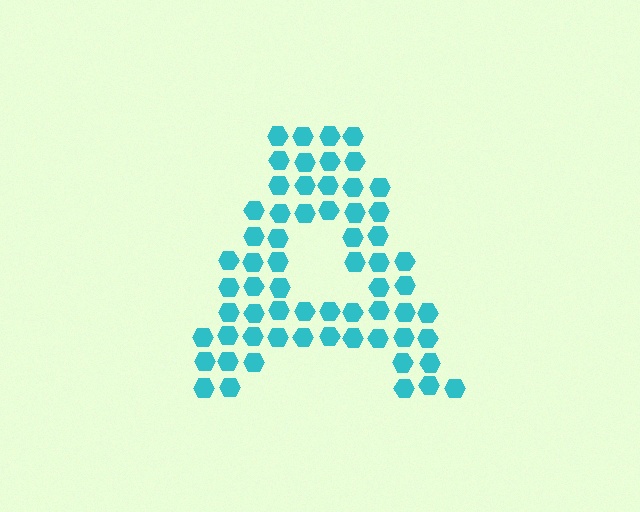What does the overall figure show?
The overall figure shows the letter A.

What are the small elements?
The small elements are hexagons.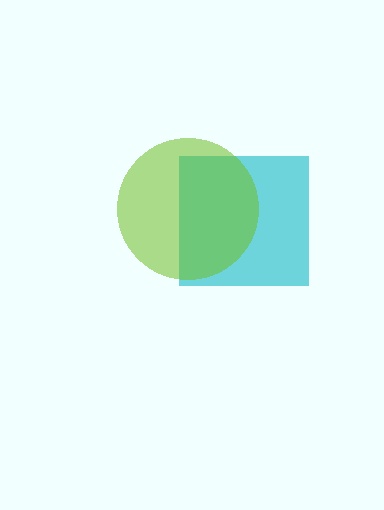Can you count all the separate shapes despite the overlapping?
Yes, there are 2 separate shapes.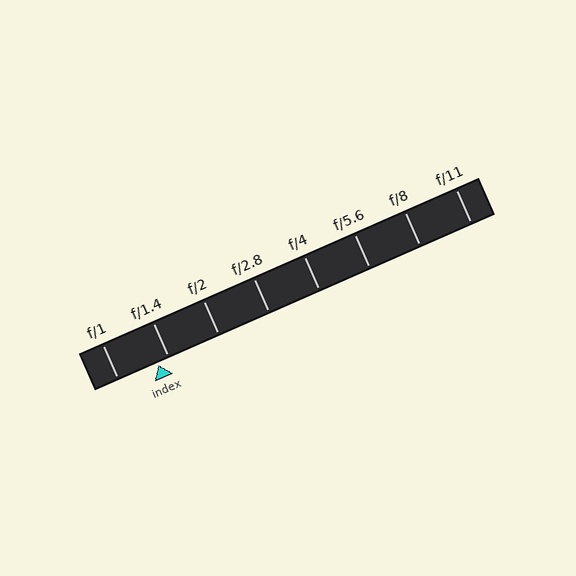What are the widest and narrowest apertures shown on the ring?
The widest aperture shown is f/1 and the narrowest is f/11.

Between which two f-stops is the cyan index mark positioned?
The index mark is between f/1 and f/1.4.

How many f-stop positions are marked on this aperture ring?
There are 8 f-stop positions marked.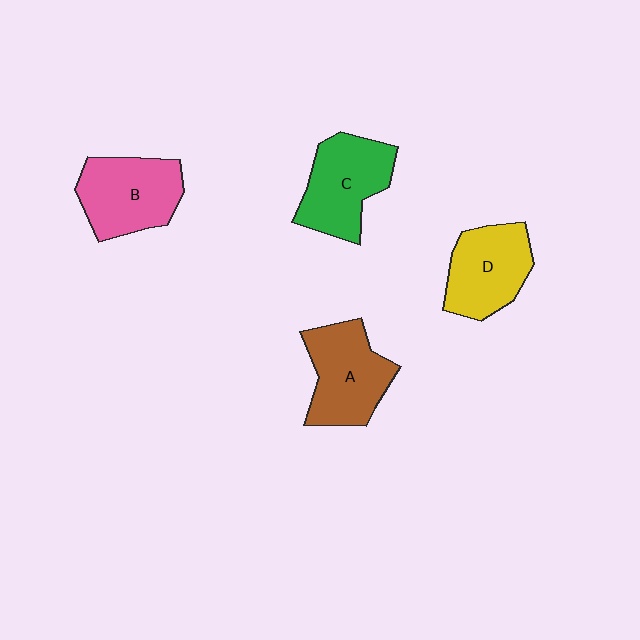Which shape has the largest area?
Shape A (brown).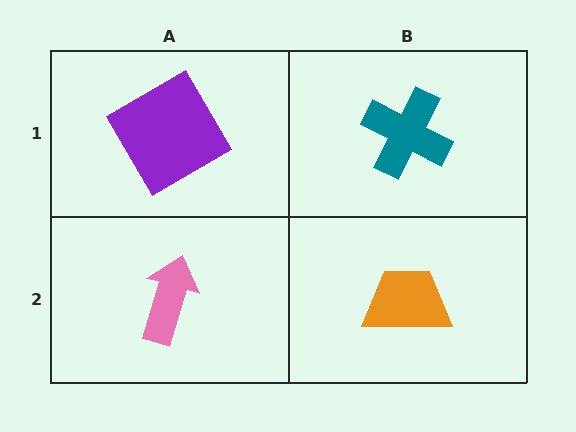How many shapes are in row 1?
2 shapes.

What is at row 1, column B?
A teal cross.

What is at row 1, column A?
A purple diamond.